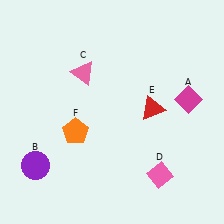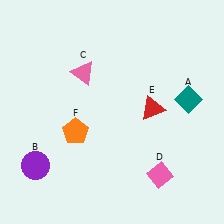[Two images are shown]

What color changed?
The diamond (A) changed from magenta in Image 1 to teal in Image 2.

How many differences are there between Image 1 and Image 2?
There is 1 difference between the two images.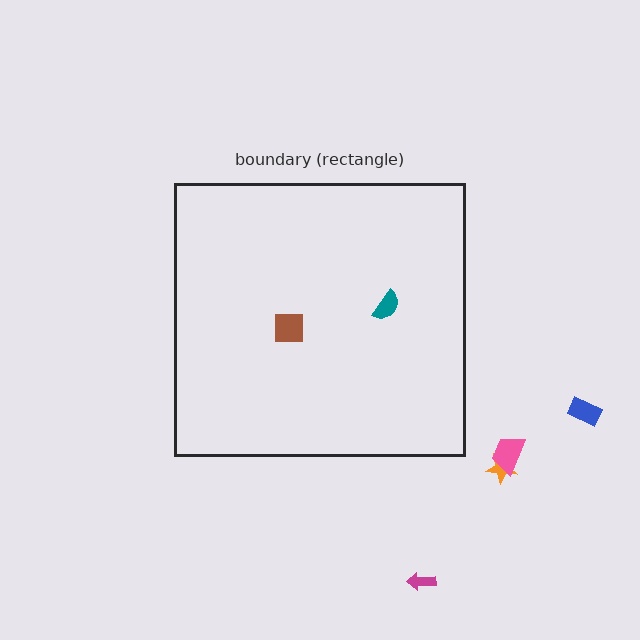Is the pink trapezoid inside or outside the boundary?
Outside.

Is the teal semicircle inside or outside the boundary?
Inside.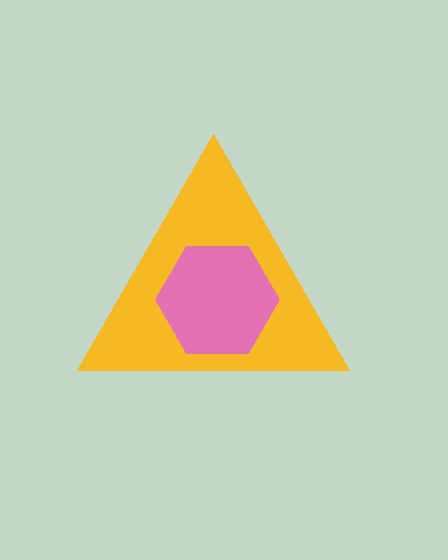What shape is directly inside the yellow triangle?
The pink hexagon.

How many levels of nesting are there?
2.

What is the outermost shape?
The yellow triangle.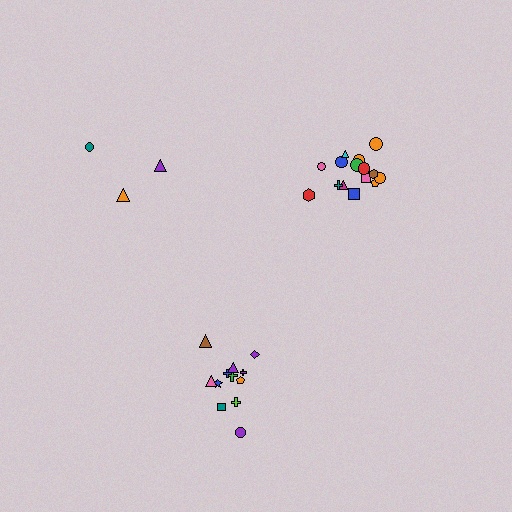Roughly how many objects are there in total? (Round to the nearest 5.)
Roughly 30 objects in total.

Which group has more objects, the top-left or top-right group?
The top-right group.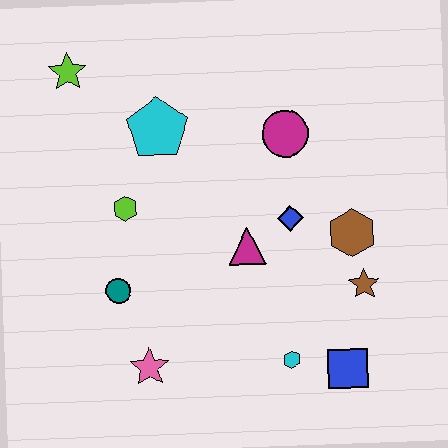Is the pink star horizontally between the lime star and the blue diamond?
Yes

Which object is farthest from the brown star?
The lime star is farthest from the brown star.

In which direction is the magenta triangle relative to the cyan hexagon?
The magenta triangle is above the cyan hexagon.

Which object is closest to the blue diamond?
The magenta triangle is closest to the blue diamond.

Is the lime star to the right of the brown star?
No